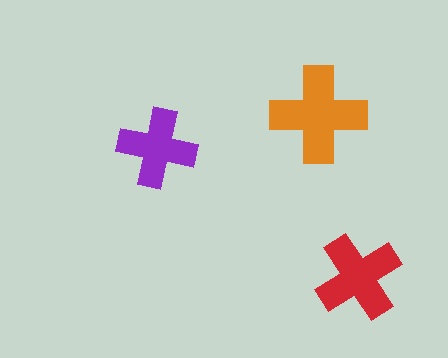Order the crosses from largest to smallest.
the orange one, the red one, the purple one.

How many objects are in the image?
There are 3 objects in the image.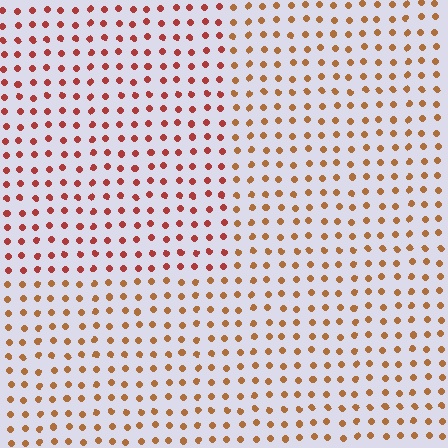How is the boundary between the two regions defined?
The boundary is defined purely by a slight shift in hue (about 28 degrees). Spacing, size, and orientation are identical on both sides.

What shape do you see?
I see a rectangle.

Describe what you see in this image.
The image is filled with small brown elements in a uniform arrangement. A rectangle-shaped region is visible where the elements are tinted to a slightly different hue, forming a subtle color boundary.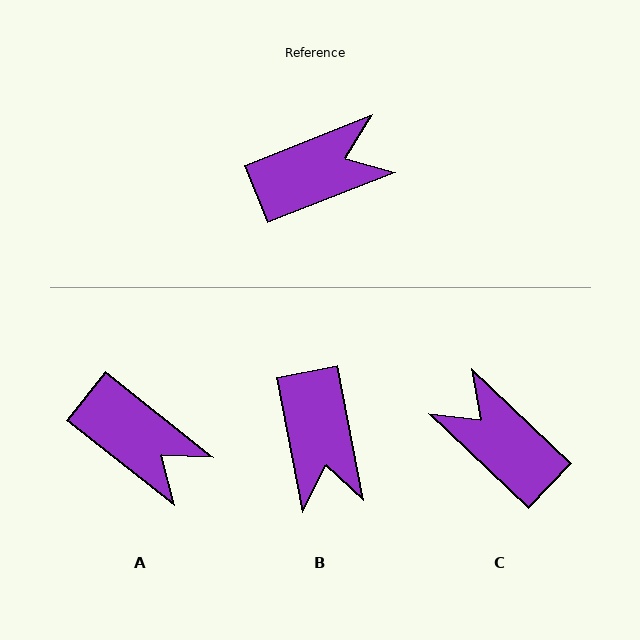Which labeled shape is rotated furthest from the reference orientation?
C, about 115 degrees away.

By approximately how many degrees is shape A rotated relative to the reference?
Approximately 60 degrees clockwise.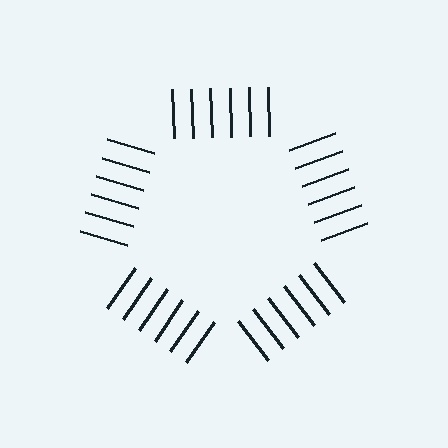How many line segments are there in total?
30 — 6 along each of the 5 edges.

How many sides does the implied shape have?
5 sides — the line-ends trace a pentagon.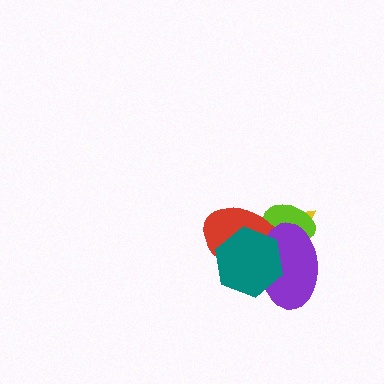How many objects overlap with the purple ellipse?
4 objects overlap with the purple ellipse.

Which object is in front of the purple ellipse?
The teal hexagon is in front of the purple ellipse.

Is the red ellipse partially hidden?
Yes, it is partially covered by another shape.